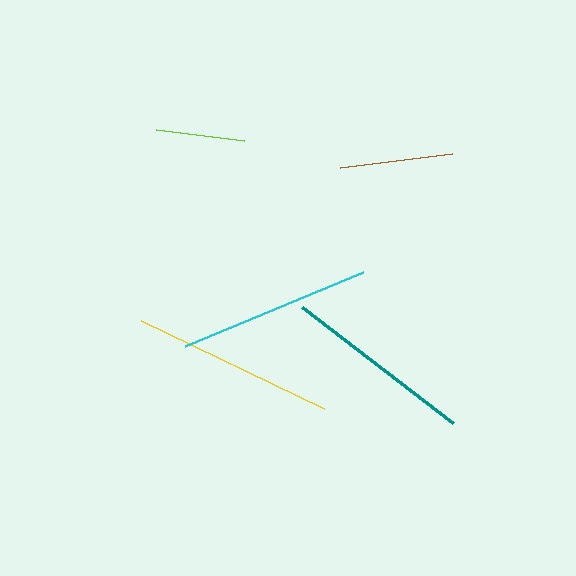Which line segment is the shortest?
The lime line is the shortest at approximately 89 pixels.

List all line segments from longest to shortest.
From longest to shortest: yellow, cyan, teal, brown, lime.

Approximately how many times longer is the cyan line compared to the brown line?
The cyan line is approximately 1.7 times the length of the brown line.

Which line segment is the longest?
The yellow line is the longest at approximately 203 pixels.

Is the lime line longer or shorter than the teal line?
The teal line is longer than the lime line.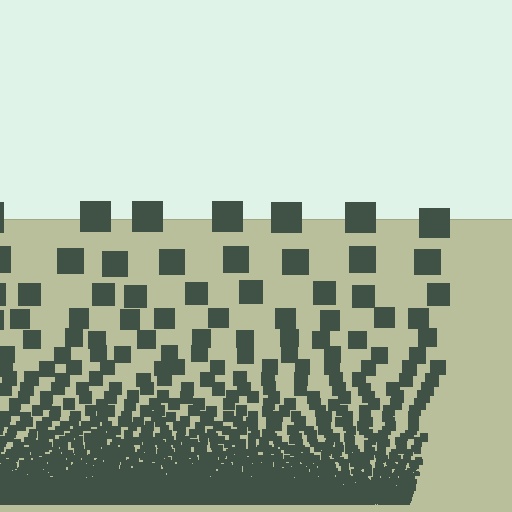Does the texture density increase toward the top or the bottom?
Density increases toward the bottom.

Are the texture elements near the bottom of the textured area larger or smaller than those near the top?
Smaller. The gradient is inverted — elements near the bottom are smaller and denser.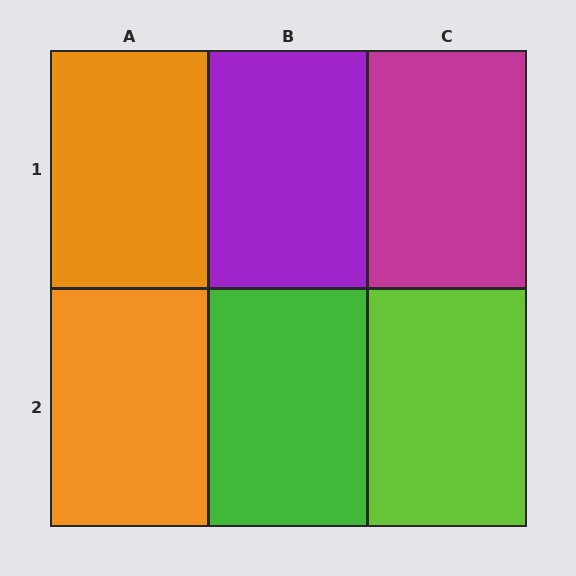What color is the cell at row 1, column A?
Orange.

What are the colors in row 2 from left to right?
Orange, green, lime.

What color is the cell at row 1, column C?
Magenta.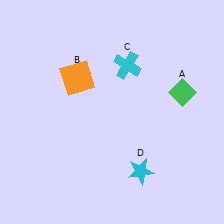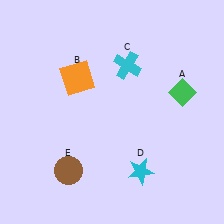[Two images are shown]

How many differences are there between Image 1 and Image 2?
There is 1 difference between the two images.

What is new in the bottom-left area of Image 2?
A brown circle (E) was added in the bottom-left area of Image 2.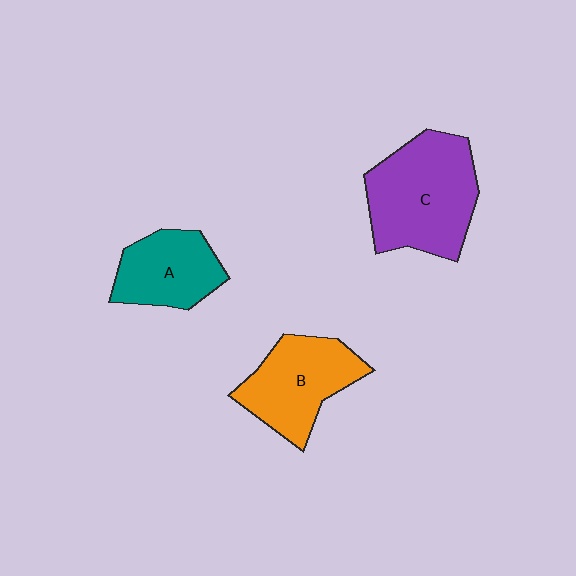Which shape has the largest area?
Shape C (purple).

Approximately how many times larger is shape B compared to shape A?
Approximately 1.2 times.